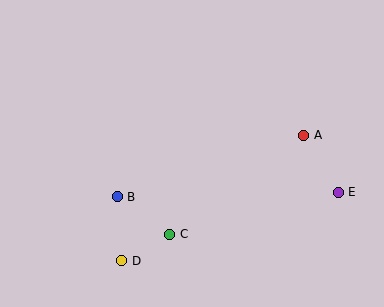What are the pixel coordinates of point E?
Point E is at (338, 192).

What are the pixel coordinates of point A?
Point A is at (304, 135).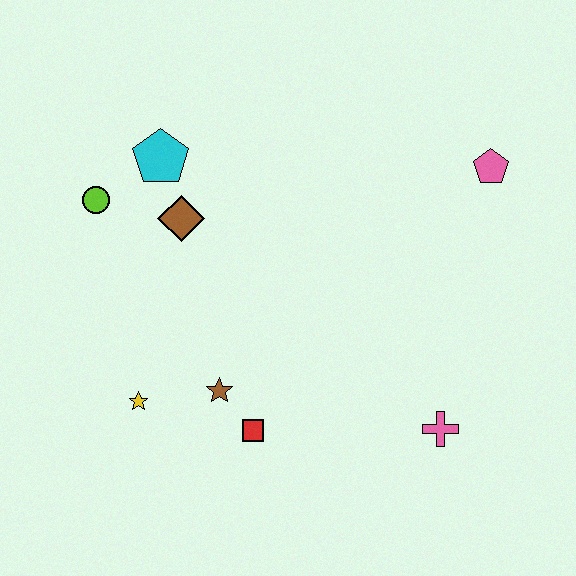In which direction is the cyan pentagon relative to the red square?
The cyan pentagon is above the red square.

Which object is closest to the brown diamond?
The cyan pentagon is closest to the brown diamond.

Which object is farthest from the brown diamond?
The pink cross is farthest from the brown diamond.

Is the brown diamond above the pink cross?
Yes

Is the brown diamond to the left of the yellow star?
No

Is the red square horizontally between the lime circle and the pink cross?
Yes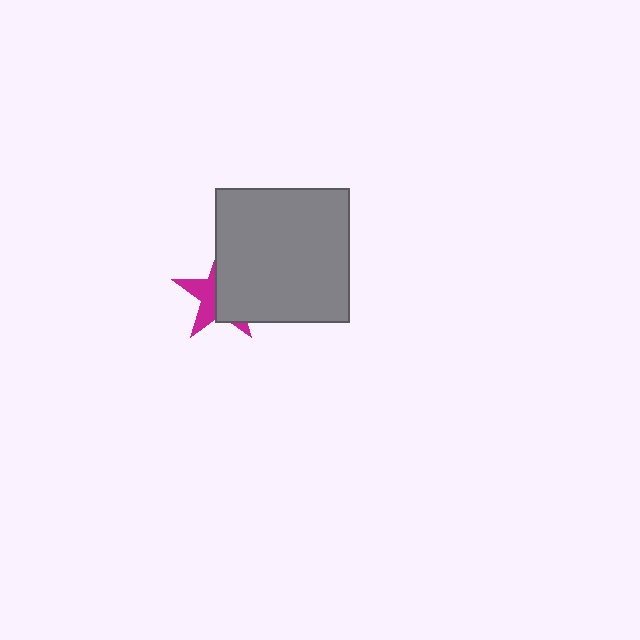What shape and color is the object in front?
The object in front is a gray square.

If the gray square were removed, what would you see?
You would see the complete magenta star.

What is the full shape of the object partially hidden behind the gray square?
The partially hidden object is a magenta star.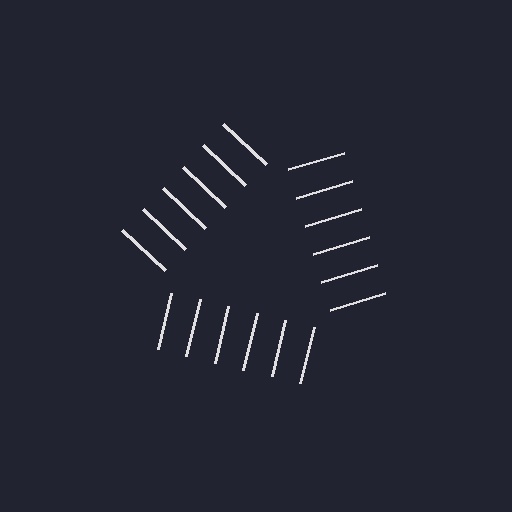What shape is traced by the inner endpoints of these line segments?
An illusory triangle — the line segments terminate on its edges but no continuous stroke is drawn.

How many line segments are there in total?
18 — 6 along each of the 3 edges.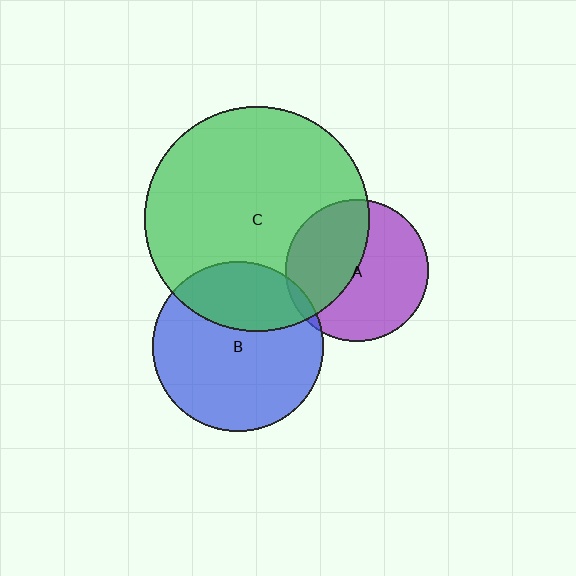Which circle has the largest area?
Circle C (green).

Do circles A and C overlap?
Yes.